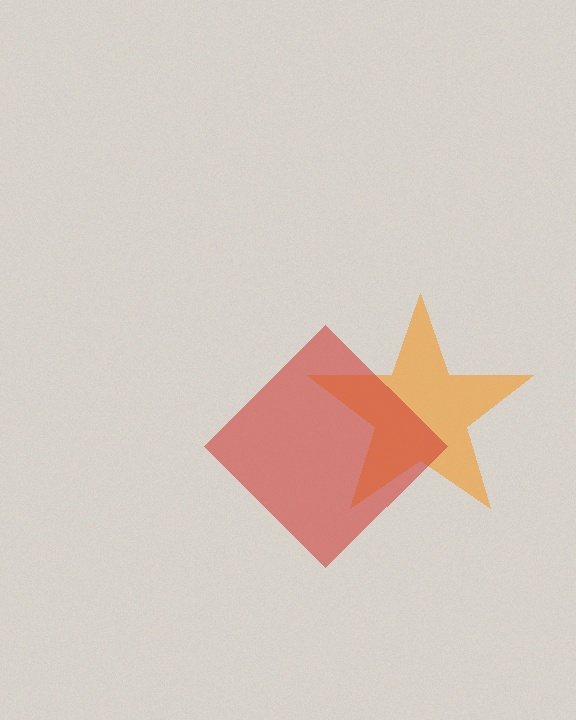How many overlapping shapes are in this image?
There are 2 overlapping shapes in the image.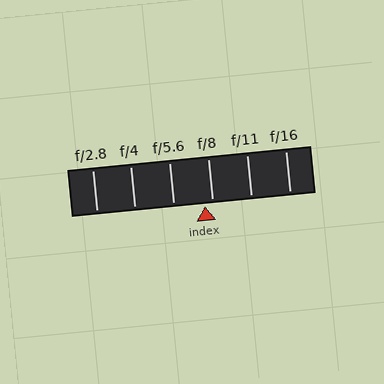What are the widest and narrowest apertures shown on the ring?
The widest aperture shown is f/2.8 and the narrowest is f/16.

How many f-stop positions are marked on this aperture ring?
There are 6 f-stop positions marked.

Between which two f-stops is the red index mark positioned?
The index mark is between f/5.6 and f/8.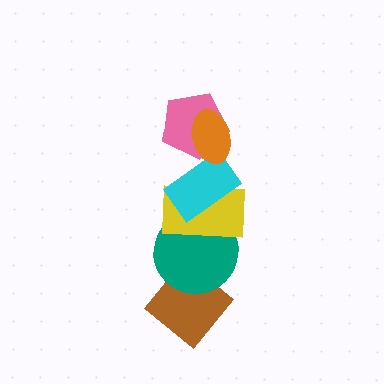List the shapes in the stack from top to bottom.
From top to bottom: the orange ellipse, the pink pentagon, the cyan rectangle, the yellow rectangle, the teal circle, the brown diamond.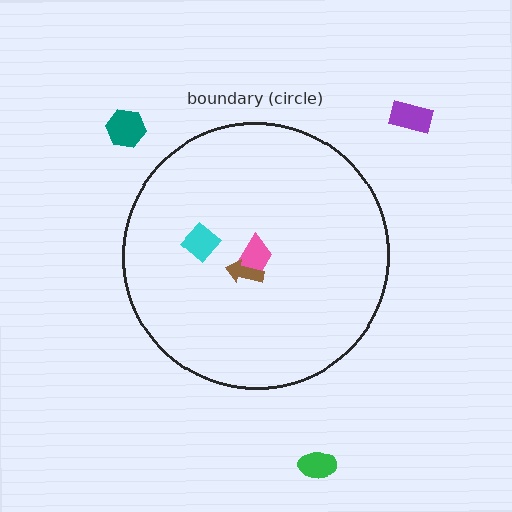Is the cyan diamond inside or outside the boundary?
Inside.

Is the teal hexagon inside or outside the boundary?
Outside.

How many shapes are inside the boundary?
3 inside, 3 outside.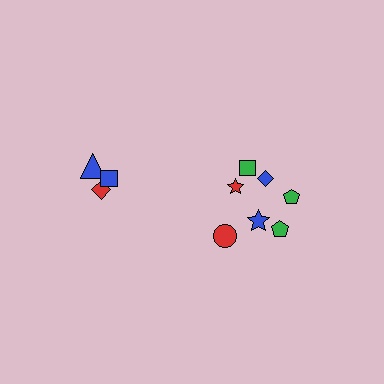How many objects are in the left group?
There are 3 objects.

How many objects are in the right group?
There are 7 objects.